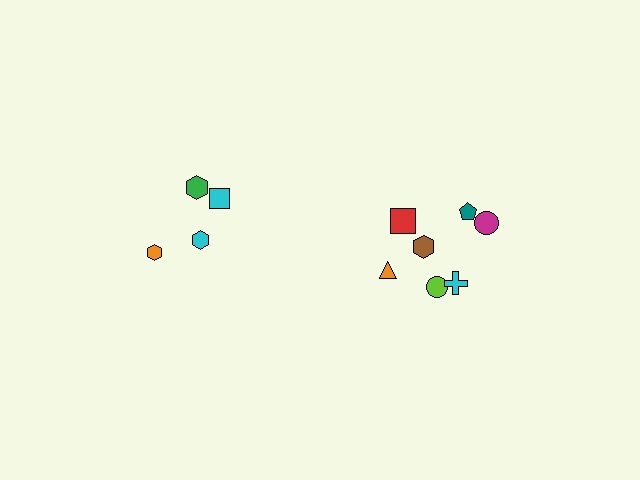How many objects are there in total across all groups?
There are 11 objects.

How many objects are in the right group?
There are 7 objects.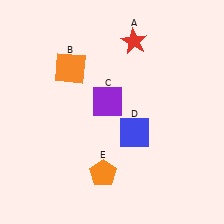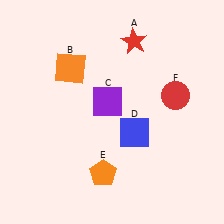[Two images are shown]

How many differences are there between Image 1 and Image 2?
There is 1 difference between the two images.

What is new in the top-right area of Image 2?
A red circle (F) was added in the top-right area of Image 2.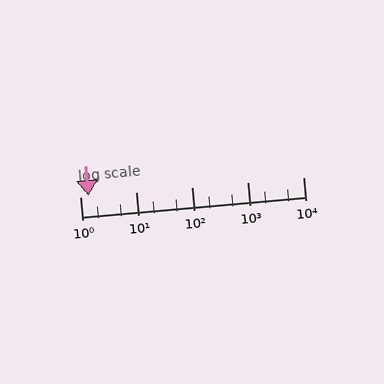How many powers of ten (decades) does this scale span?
The scale spans 4 decades, from 1 to 10000.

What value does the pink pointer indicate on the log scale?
The pointer indicates approximately 1.4.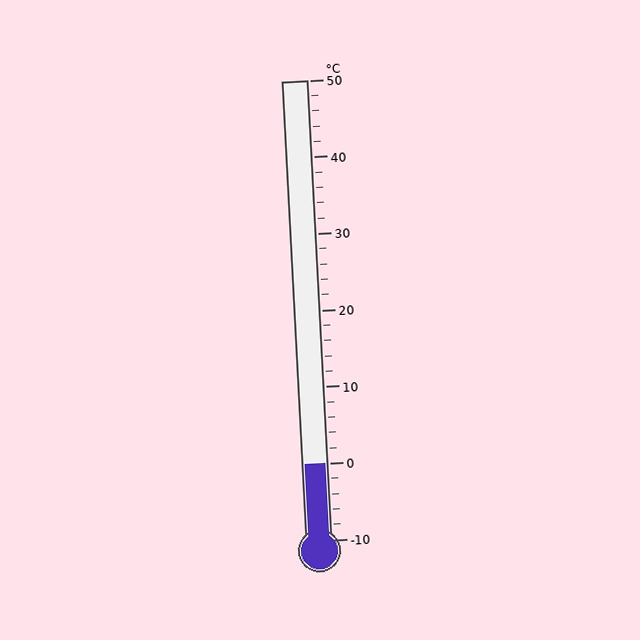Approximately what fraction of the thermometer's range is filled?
The thermometer is filled to approximately 15% of its range.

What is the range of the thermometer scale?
The thermometer scale ranges from -10°C to 50°C.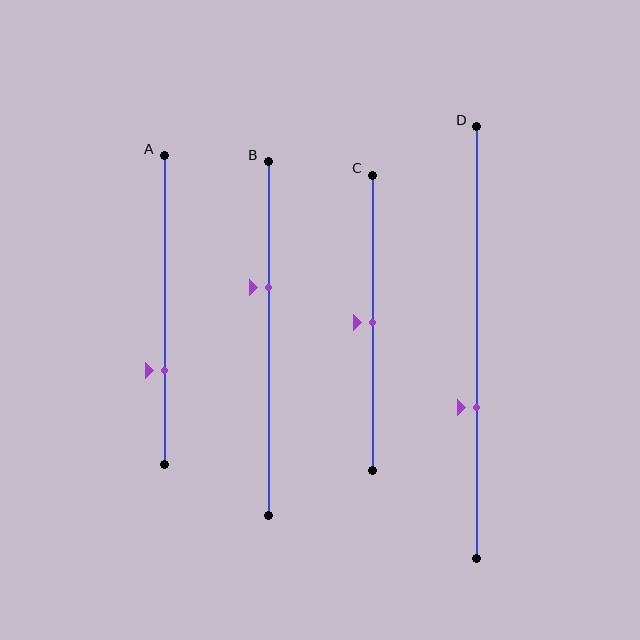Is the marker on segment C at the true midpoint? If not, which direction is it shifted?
Yes, the marker on segment C is at the true midpoint.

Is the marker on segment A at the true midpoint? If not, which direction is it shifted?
No, the marker on segment A is shifted downward by about 19% of the segment length.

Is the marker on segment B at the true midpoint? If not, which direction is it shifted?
No, the marker on segment B is shifted upward by about 15% of the segment length.